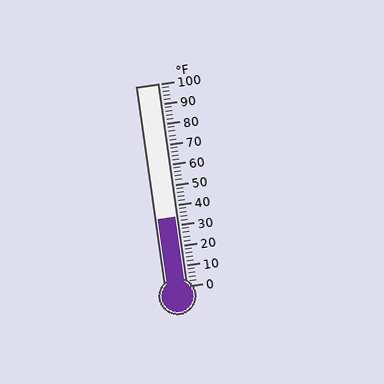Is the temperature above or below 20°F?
The temperature is above 20°F.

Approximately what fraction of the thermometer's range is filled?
The thermometer is filled to approximately 35% of its range.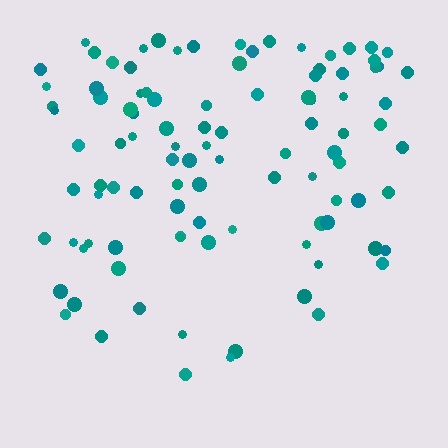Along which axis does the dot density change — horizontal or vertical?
Vertical.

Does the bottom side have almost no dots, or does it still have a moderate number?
Still a moderate number, just noticeably fewer than the top.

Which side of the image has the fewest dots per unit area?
The bottom.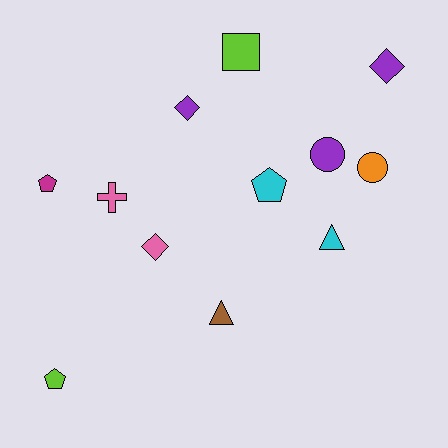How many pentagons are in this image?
There are 3 pentagons.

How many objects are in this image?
There are 12 objects.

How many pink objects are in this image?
There are 2 pink objects.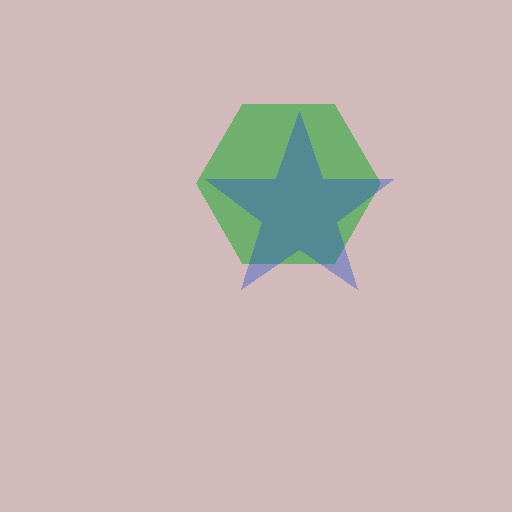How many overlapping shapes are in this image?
There are 2 overlapping shapes in the image.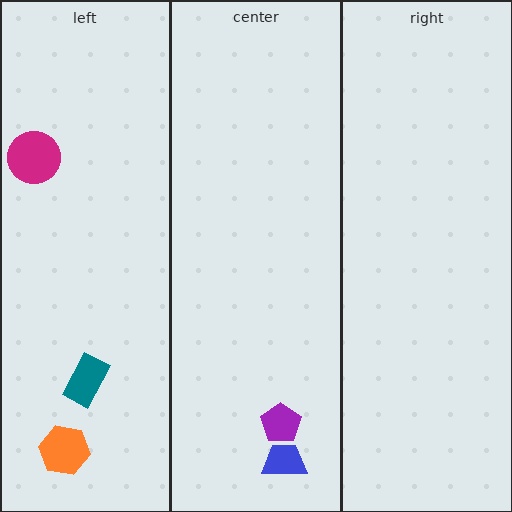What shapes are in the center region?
The blue trapezoid, the purple pentagon.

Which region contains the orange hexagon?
The left region.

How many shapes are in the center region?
2.